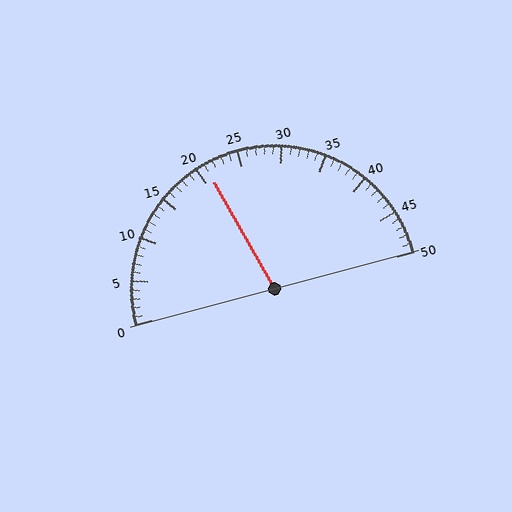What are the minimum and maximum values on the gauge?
The gauge ranges from 0 to 50.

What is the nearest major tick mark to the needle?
The nearest major tick mark is 20.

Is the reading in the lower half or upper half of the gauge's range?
The reading is in the lower half of the range (0 to 50).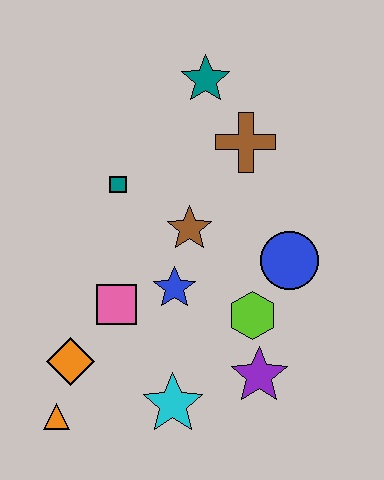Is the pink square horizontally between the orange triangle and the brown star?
Yes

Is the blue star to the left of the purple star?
Yes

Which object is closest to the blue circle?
The lime hexagon is closest to the blue circle.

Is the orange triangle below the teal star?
Yes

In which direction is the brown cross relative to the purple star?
The brown cross is above the purple star.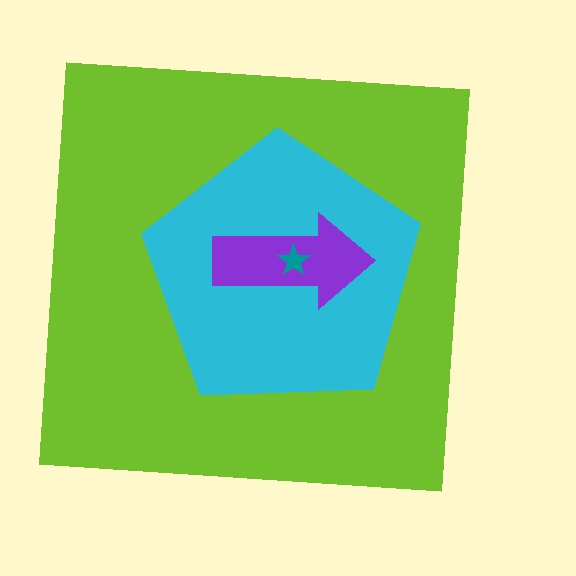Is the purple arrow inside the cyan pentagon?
Yes.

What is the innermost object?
The teal star.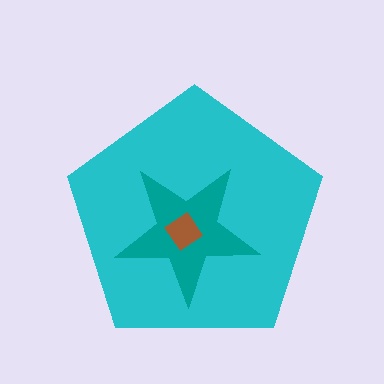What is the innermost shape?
The brown diamond.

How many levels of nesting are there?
3.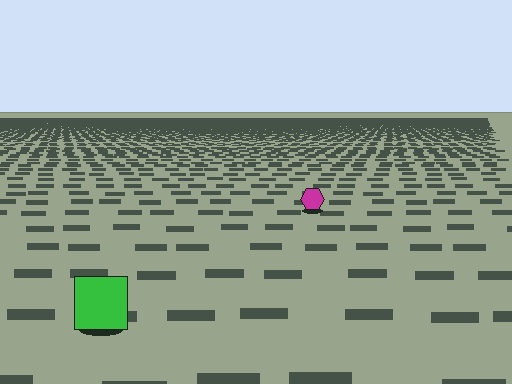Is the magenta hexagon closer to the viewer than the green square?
No. The green square is closer — you can tell from the texture gradient: the ground texture is coarser near it.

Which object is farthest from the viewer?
The magenta hexagon is farthest from the viewer. It appears smaller and the ground texture around it is denser.